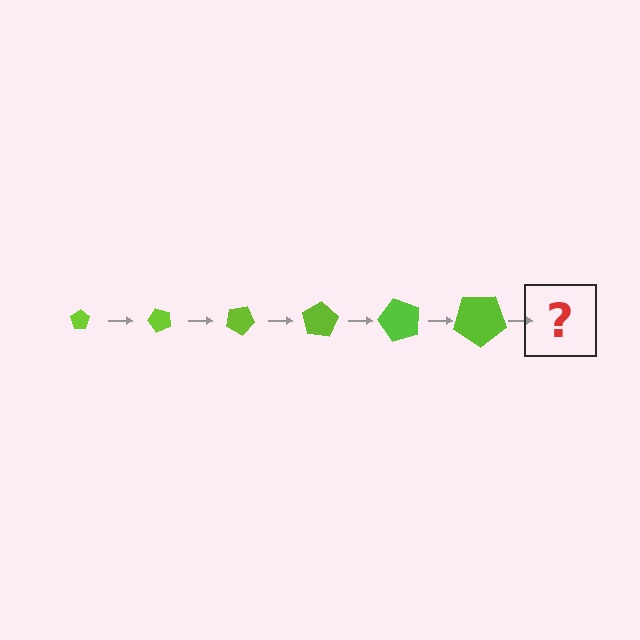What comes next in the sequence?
The next element should be a pentagon, larger than the previous one and rotated 300 degrees from the start.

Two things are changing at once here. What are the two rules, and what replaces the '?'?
The two rules are that the pentagon grows larger each step and it rotates 50 degrees each step. The '?' should be a pentagon, larger than the previous one and rotated 300 degrees from the start.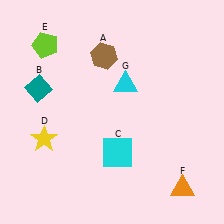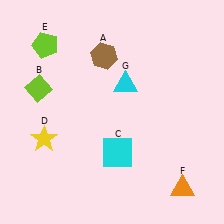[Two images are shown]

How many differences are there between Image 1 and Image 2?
There is 1 difference between the two images.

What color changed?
The diamond (B) changed from teal in Image 1 to lime in Image 2.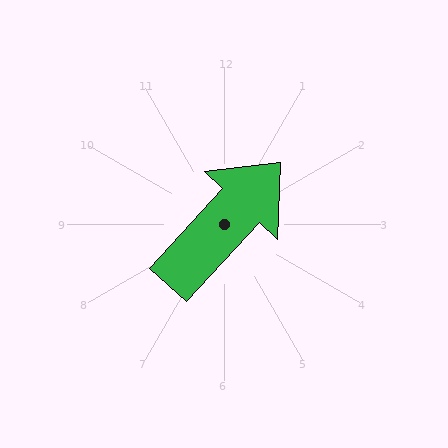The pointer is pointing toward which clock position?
Roughly 1 o'clock.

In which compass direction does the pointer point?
Northeast.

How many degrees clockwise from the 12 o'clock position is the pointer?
Approximately 43 degrees.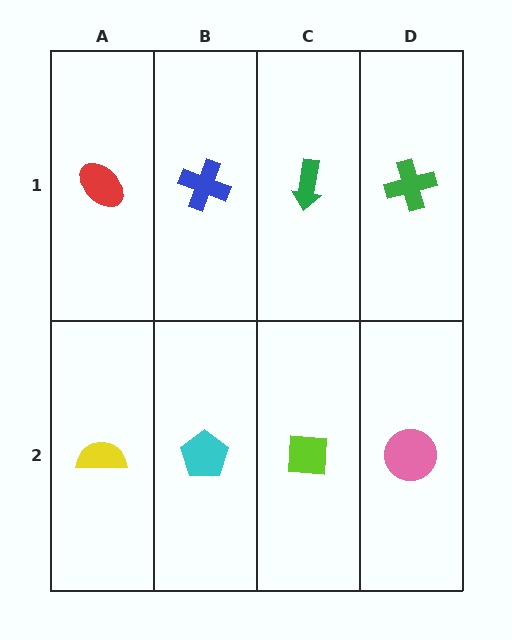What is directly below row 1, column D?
A pink circle.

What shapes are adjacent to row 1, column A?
A yellow semicircle (row 2, column A), a blue cross (row 1, column B).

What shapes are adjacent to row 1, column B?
A cyan pentagon (row 2, column B), a red ellipse (row 1, column A), a green arrow (row 1, column C).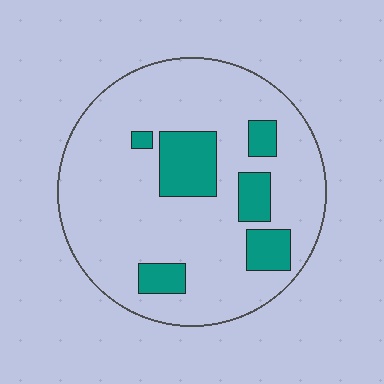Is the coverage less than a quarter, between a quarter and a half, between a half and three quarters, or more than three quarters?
Less than a quarter.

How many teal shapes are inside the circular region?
6.